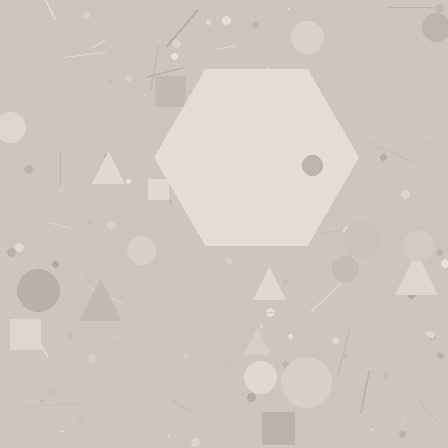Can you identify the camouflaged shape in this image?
The camouflaged shape is a hexagon.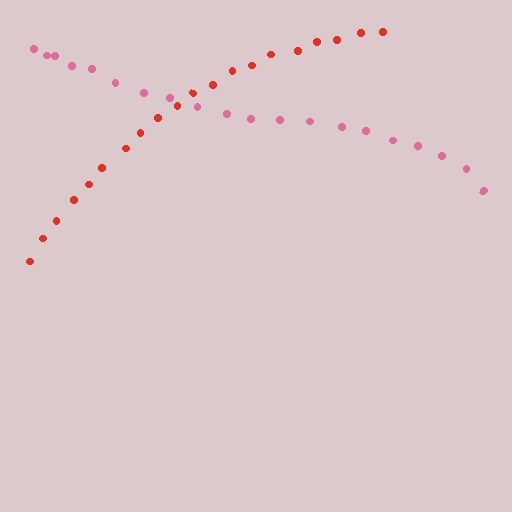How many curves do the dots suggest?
There are 2 distinct paths.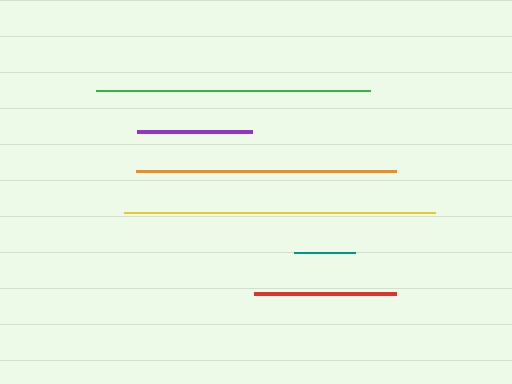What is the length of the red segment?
The red segment is approximately 141 pixels long.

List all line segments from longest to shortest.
From longest to shortest: yellow, green, orange, red, purple, teal.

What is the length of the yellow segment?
The yellow segment is approximately 312 pixels long.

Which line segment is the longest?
The yellow line is the longest at approximately 312 pixels.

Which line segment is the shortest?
The teal line is the shortest at approximately 61 pixels.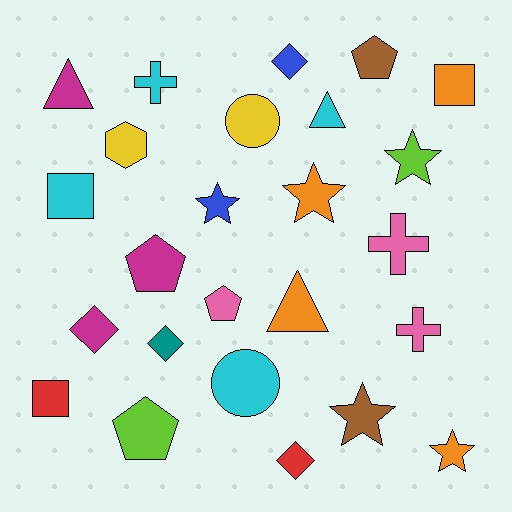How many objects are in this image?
There are 25 objects.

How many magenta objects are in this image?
There are 3 magenta objects.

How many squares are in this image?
There are 3 squares.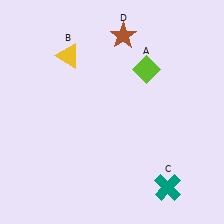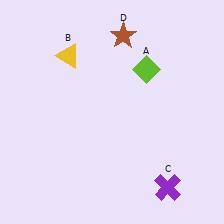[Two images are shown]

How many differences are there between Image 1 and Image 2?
There is 1 difference between the two images.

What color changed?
The cross (C) changed from teal in Image 1 to purple in Image 2.